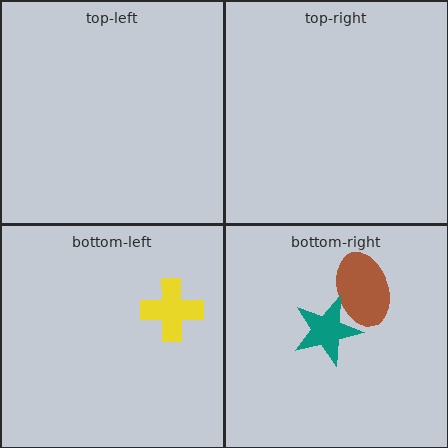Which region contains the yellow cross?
The bottom-left region.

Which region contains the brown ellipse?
The bottom-right region.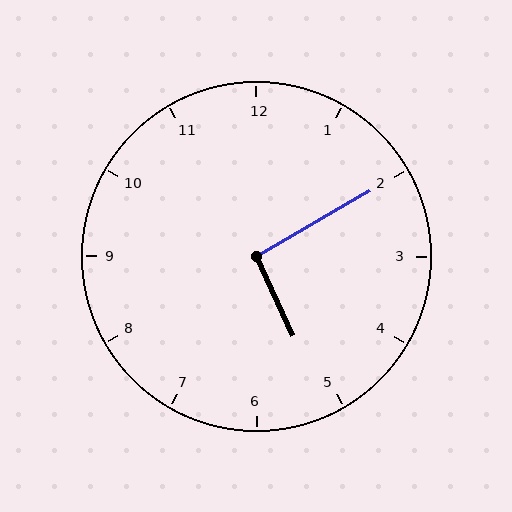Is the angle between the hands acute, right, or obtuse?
It is right.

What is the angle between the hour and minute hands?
Approximately 95 degrees.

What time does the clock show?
5:10.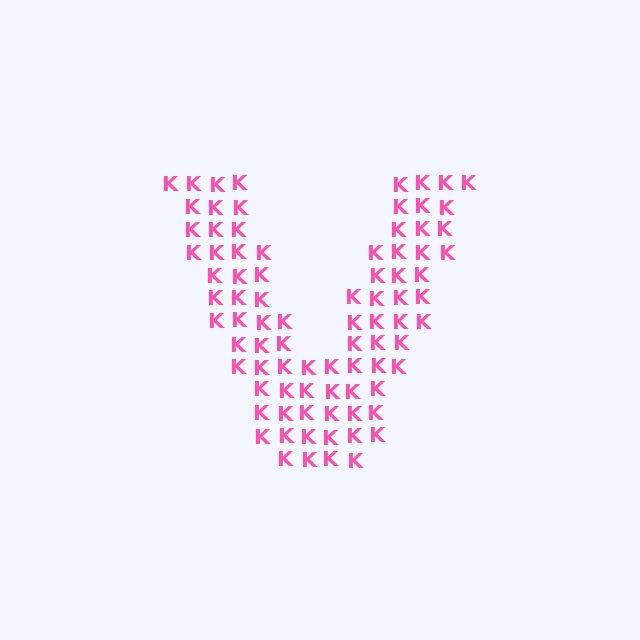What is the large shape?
The large shape is the letter V.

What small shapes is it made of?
It is made of small letter K's.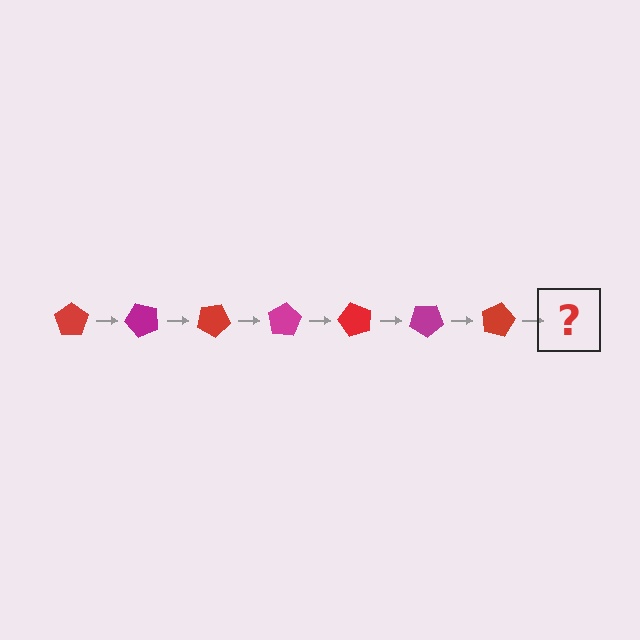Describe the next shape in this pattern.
It should be a magenta pentagon, rotated 350 degrees from the start.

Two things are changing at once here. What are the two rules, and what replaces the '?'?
The two rules are that it rotates 50 degrees each step and the color cycles through red and magenta. The '?' should be a magenta pentagon, rotated 350 degrees from the start.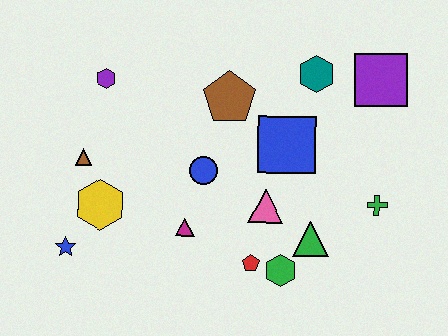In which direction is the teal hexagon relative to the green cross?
The teal hexagon is above the green cross.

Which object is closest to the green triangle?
The green hexagon is closest to the green triangle.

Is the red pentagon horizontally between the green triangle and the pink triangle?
No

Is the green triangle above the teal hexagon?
No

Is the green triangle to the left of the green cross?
Yes